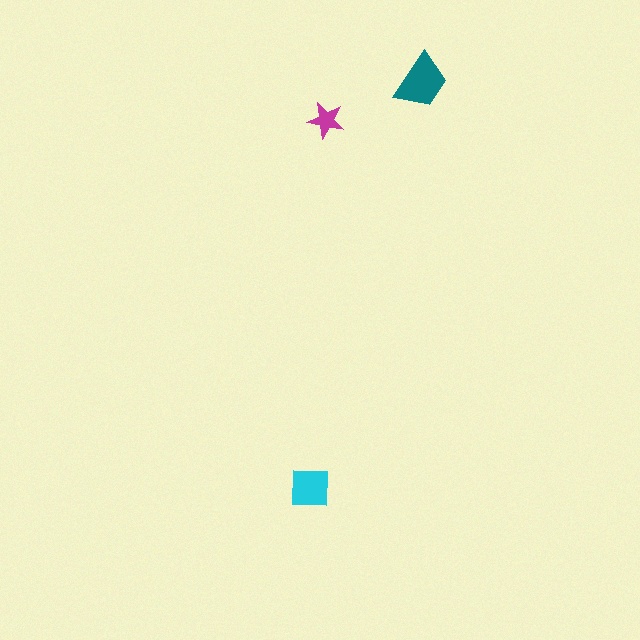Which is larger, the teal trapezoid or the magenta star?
The teal trapezoid.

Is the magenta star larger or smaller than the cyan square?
Smaller.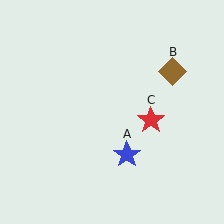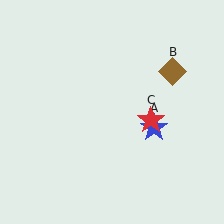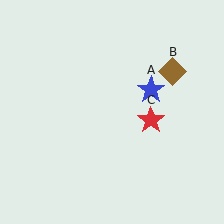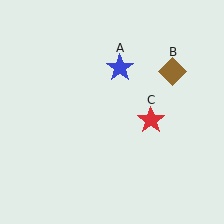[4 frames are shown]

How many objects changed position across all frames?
1 object changed position: blue star (object A).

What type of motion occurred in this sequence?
The blue star (object A) rotated counterclockwise around the center of the scene.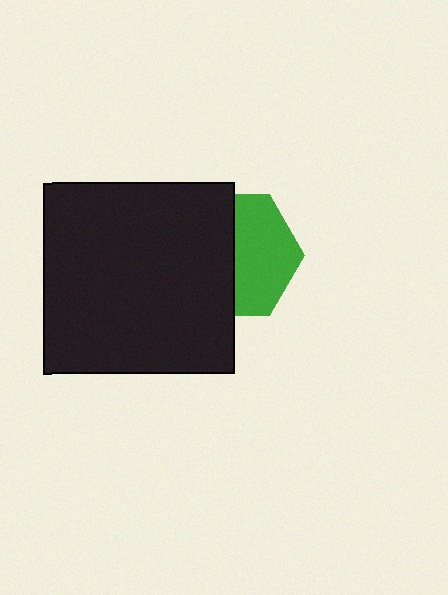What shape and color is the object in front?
The object in front is a black square.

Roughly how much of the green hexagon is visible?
About half of it is visible (roughly 49%).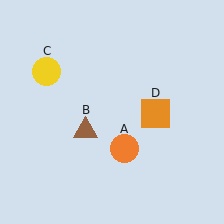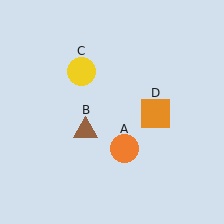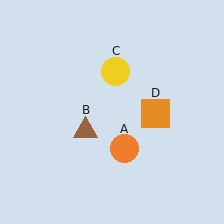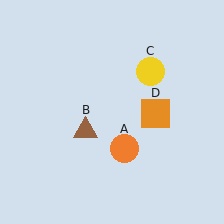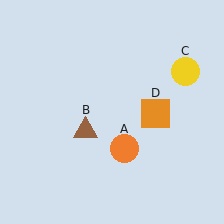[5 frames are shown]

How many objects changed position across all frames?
1 object changed position: yellow circle (object C).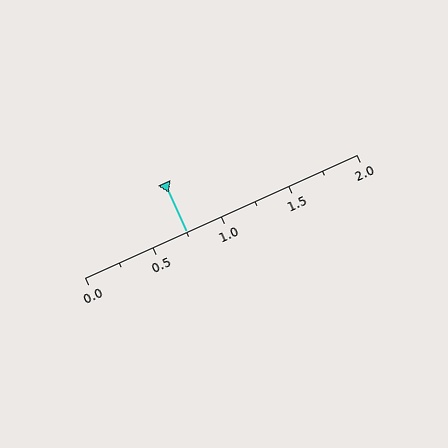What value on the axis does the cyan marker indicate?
The marker indicates approximately 0.75.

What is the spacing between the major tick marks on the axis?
The major ticks are spaced 0.5 apart.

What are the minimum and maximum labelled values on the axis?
The axis runs from 0.0 to 2.0.